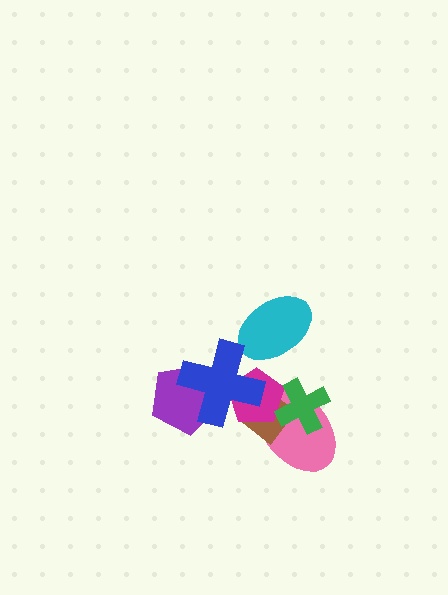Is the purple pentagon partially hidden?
Yes, it is partially covered by another shape.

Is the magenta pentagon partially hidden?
Yes, it is partially covered by another shape.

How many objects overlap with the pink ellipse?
3 objects overlap with the pink ellipse.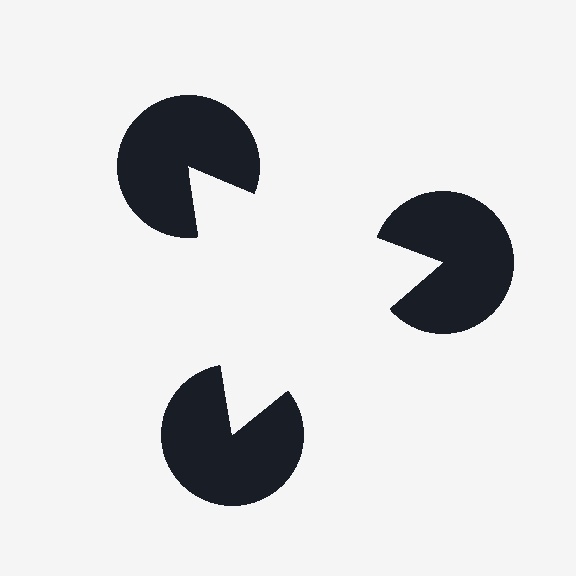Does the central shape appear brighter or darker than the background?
It typically appears slightly brighter than the background, even though no actual brightness change is drawn.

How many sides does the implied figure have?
3 sides.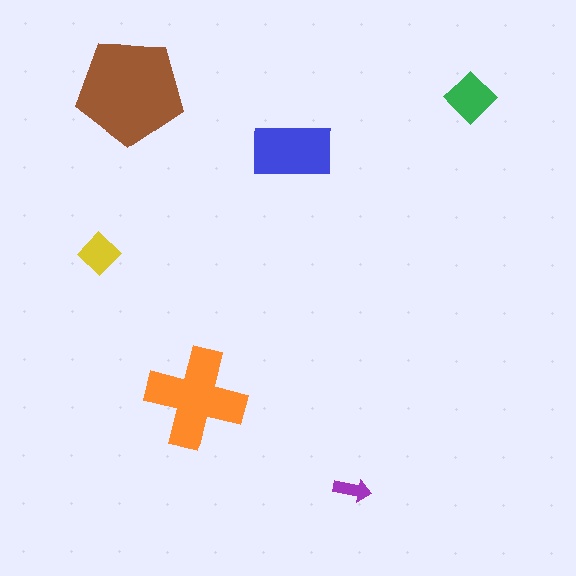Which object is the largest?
The brown pentagon.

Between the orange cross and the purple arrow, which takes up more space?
The orange cross.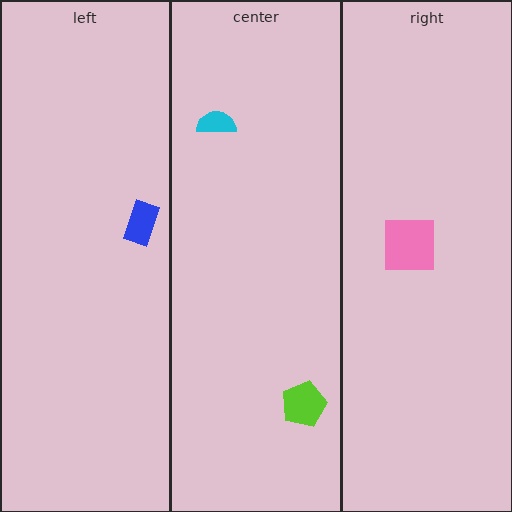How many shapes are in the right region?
1.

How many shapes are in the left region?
1.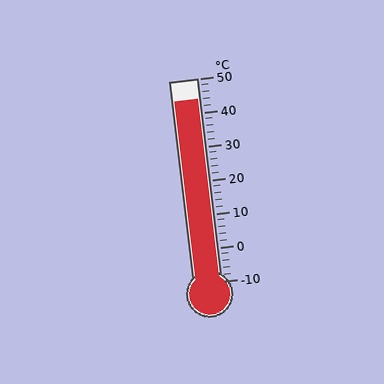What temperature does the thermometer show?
The thermometer shows approximately 44°C.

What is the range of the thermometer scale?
The thermometer scale ranges from -10°C to 50°C.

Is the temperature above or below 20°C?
The temperature is above 20°C.